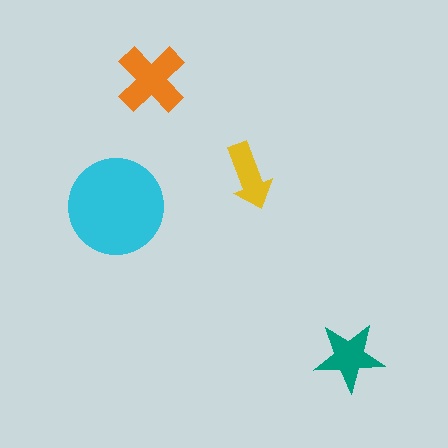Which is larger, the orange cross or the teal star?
The orange cross.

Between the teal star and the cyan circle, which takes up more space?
The cyan circle.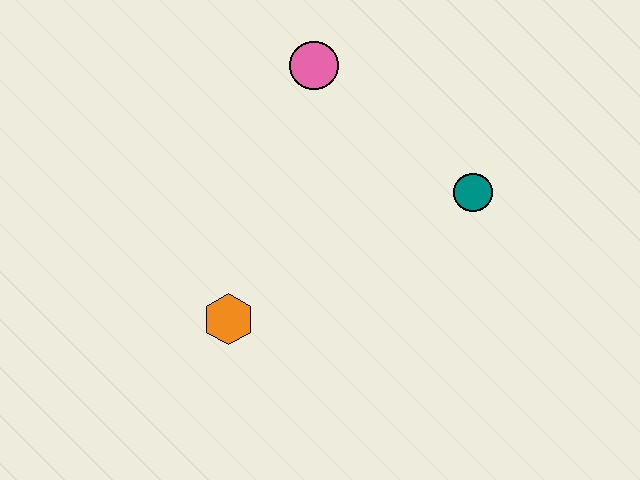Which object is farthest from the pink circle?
The orange hexagon is farthest from the pink circle.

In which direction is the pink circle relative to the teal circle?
The pink circle is to the left of the teal circle.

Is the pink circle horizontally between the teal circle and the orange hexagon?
Yes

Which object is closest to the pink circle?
The teal circle is closest to the pink circle.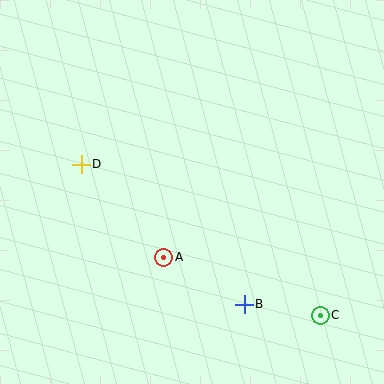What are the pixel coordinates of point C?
Point C is at (320, 315).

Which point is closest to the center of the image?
Point A at (164, 257) is closest to the center.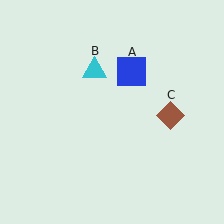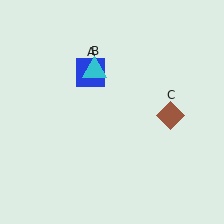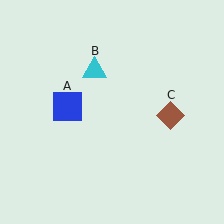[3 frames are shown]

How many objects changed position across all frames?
1 object changed position: blue square (object A).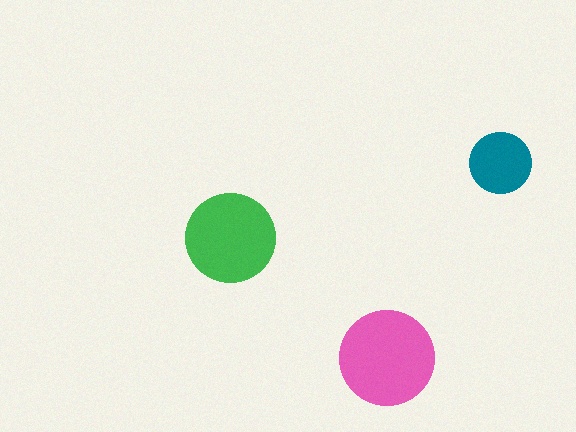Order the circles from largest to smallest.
the pink one, the green one, the teal one.